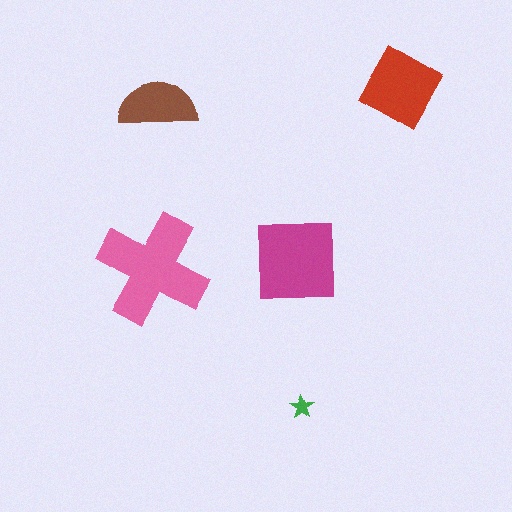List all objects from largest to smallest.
The pink cross, the magenta square, the red diamond, the brown semicircle, the green star.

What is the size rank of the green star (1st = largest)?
5th.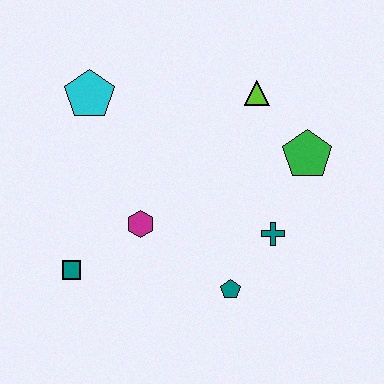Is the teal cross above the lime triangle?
No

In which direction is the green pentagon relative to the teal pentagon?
The green pentagon is above the teal pentagon.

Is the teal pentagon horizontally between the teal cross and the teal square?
Yes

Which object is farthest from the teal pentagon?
The cyan pentagon is farthest from the teal pentagon.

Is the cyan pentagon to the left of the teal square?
No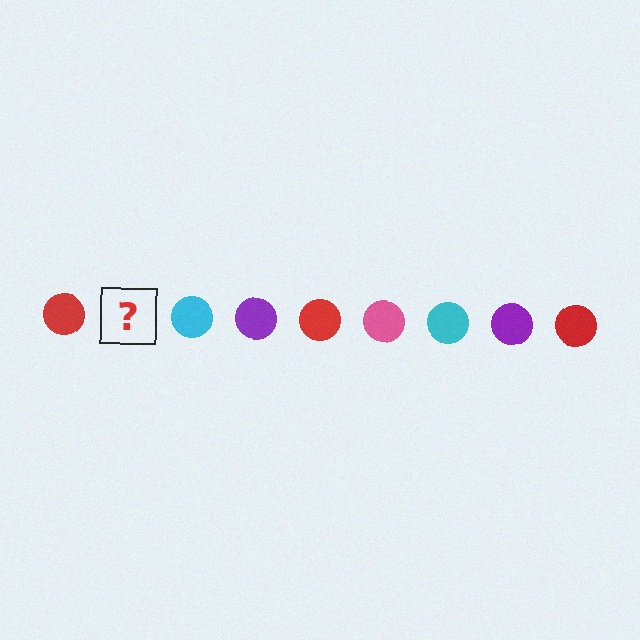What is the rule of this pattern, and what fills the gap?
The rule is that the pattern cycles through red, pink, cyan, purple circles. The gap should be filled with a pink circle.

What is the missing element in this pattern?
The missing element is a pink circle.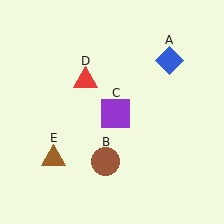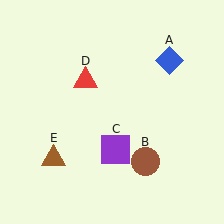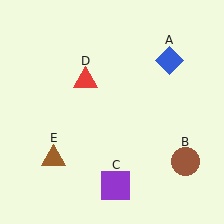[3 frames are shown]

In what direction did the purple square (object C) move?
The purple square (object C) moved down.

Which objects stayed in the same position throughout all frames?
Blue diamond (object A) and red triangle (object D) and brown triangle (object E) remained stationary.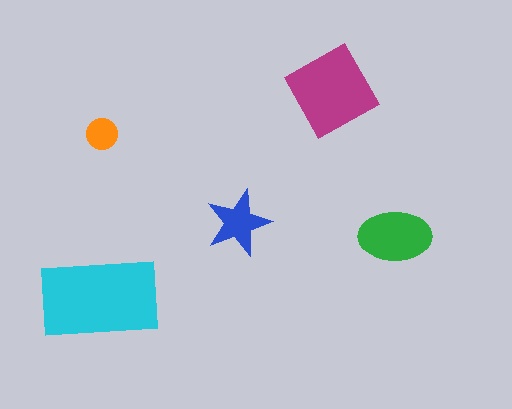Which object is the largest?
The cyan rectangle.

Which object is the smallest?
The orange circle.